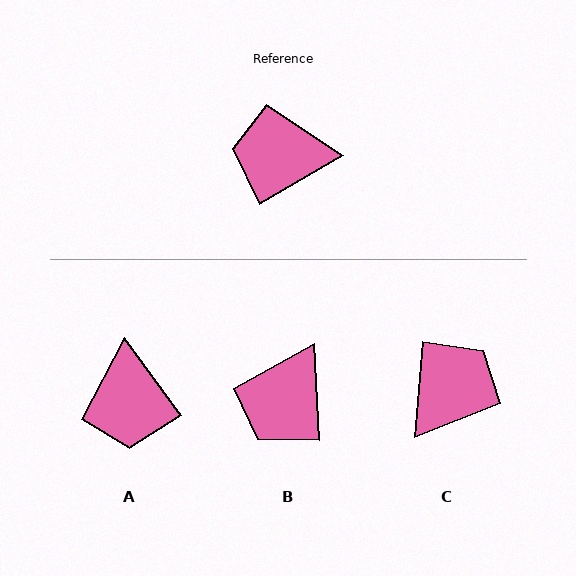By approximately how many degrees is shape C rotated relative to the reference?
Approximately 125 degrees clockwise.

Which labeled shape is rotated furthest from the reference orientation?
C, about 125 degrees away.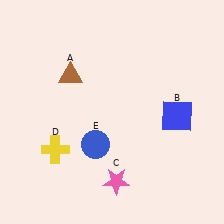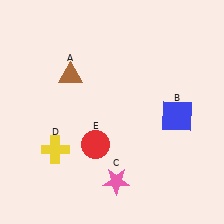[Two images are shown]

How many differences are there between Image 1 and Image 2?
There is 1 difference between the two images.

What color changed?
The circle (E) changed from blue in Image 1 to red in Image 2.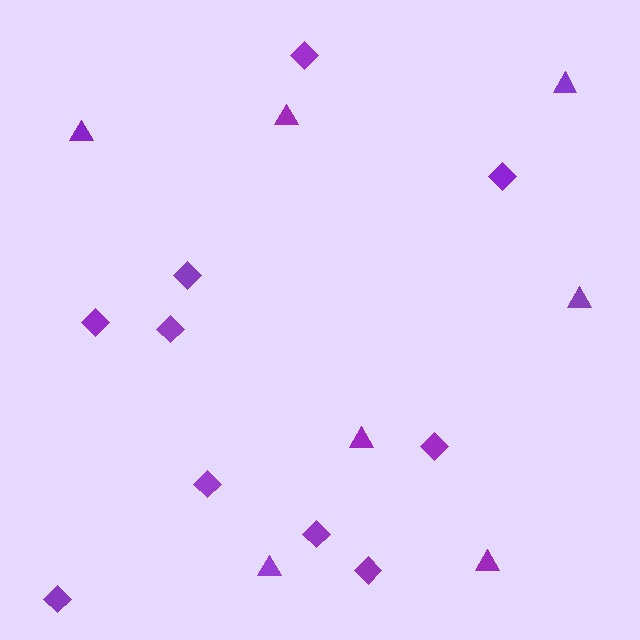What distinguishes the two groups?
There are 2 groups: one group of triangles (7) and one group of diamonds (10).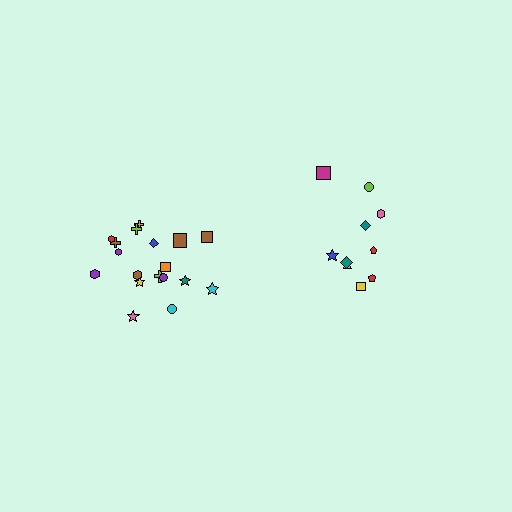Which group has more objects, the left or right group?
The left group.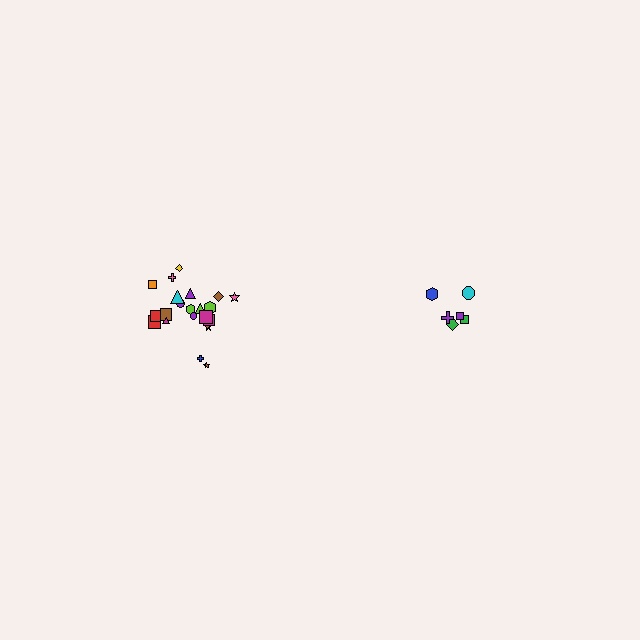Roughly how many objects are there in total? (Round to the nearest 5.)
Roughly 30 objects in total.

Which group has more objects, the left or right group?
The left group.